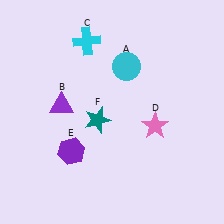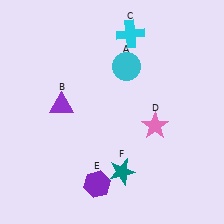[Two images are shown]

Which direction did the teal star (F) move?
The teal star (F) moved down.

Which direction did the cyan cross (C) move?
The cyan cross (C) moved right.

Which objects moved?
The objects that moved are: the cyan cross (C), the purple hexagon (E), the teal star (F).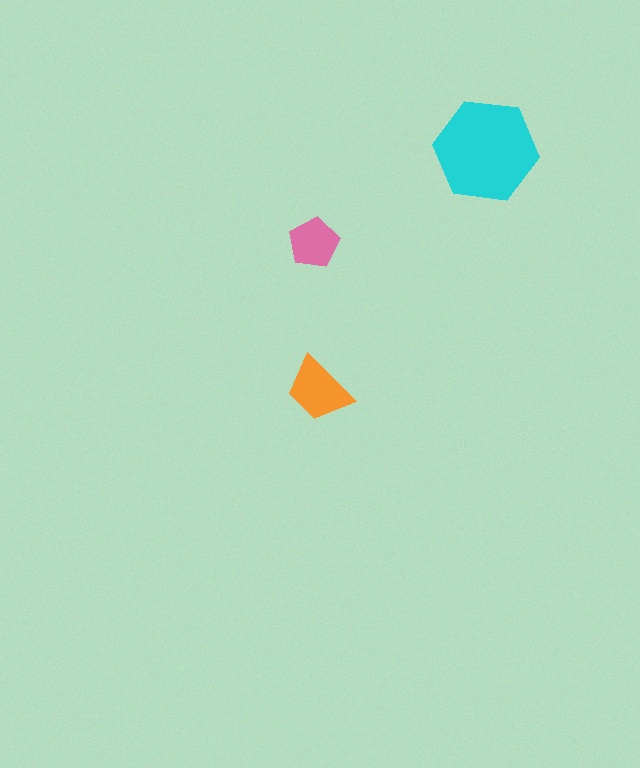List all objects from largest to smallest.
The cyan hexagon, the orange trapezoid, the pink pentagon.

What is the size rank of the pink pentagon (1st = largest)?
3rd.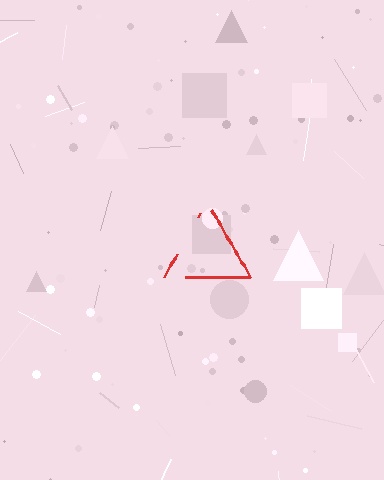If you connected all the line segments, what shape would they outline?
They would outline a triangle.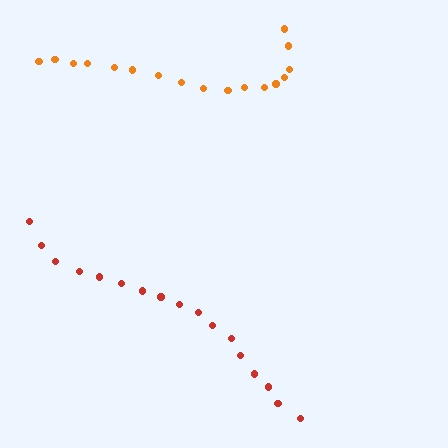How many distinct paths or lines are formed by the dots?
There are 2 distinct paths.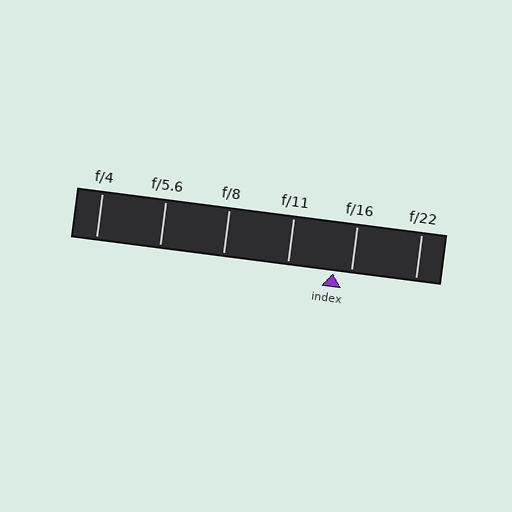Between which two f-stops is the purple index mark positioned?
The index mark is between f/11 and f/16.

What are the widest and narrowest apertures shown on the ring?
The widest aperture shown is f/4 and the narrowest is f/22.